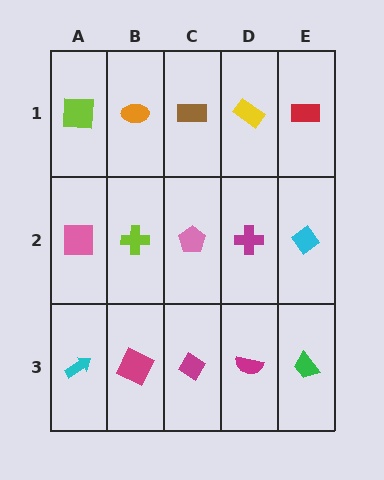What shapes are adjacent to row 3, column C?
A pink pentagon (row 2, column C), a magenta square (row 3, column B), a magenta semicircle (row 3, column D).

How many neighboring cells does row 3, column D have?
3.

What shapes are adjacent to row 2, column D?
A yellow rectangle (row 1, column D), a magenta semicircle (row 3, column D), a pink pentagon (row 2, column C), a cyan diamond (row 2, column E).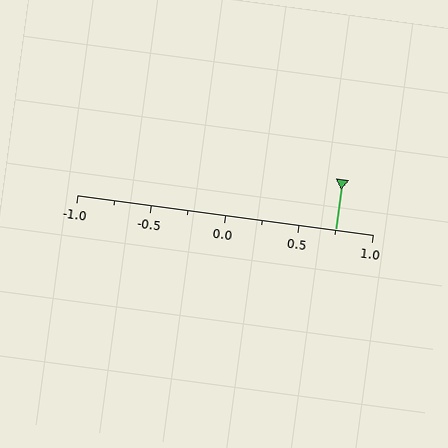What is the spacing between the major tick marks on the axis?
The major ticks are spaced 0.5 apart.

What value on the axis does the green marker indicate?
The marker indicates approximately 0.75.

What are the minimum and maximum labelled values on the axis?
The axis runs from -1.0 to 1.0.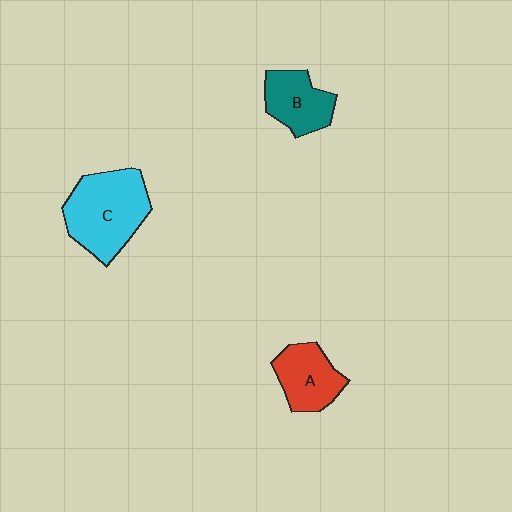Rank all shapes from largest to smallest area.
From largest to smallest: C (cyan), A (red), B (teal).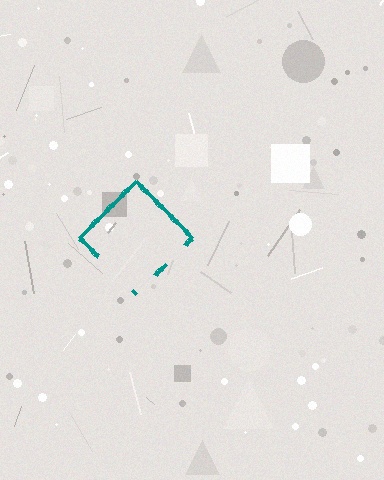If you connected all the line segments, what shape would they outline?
They would outline a diamond.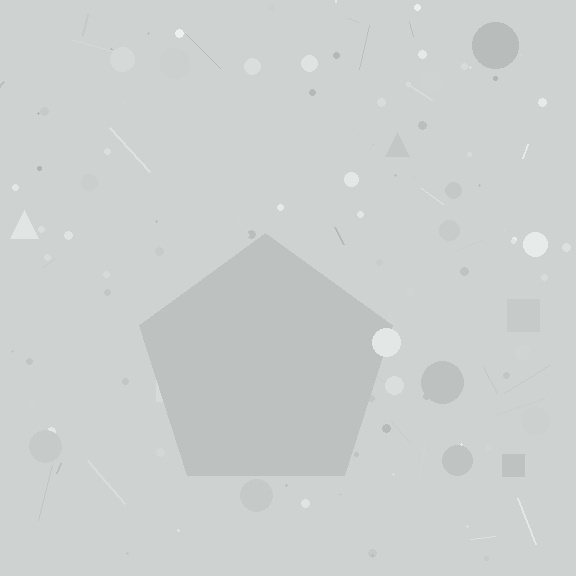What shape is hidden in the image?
A pentagon is hidden in the image.